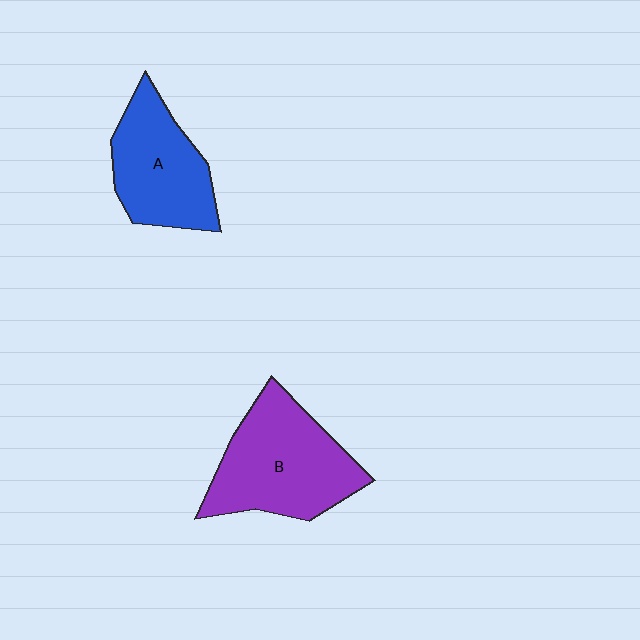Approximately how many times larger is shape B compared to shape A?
Approximately 1.3 times.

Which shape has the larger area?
Shape B (purple).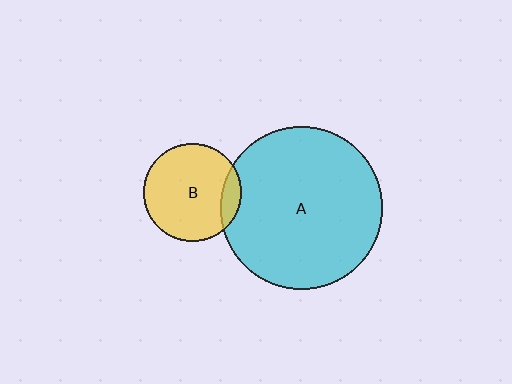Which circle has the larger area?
Circle A (cyan).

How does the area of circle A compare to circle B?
Approximately 2.8 times.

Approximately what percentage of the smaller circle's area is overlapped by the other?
Approximately 10%.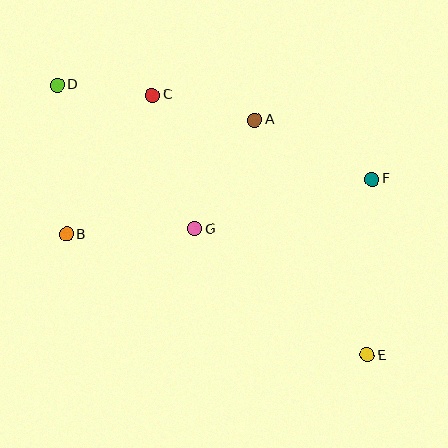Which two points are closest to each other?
Points C and D are closest to each other.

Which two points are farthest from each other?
Points D and E are farthest from each other.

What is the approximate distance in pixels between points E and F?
The distance between E and F is approximately 176 pixels.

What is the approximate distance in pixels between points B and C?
The distance between B and C is approximately 163 pixels.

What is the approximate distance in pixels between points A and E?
The distance between A and E is approximately 261 pixels.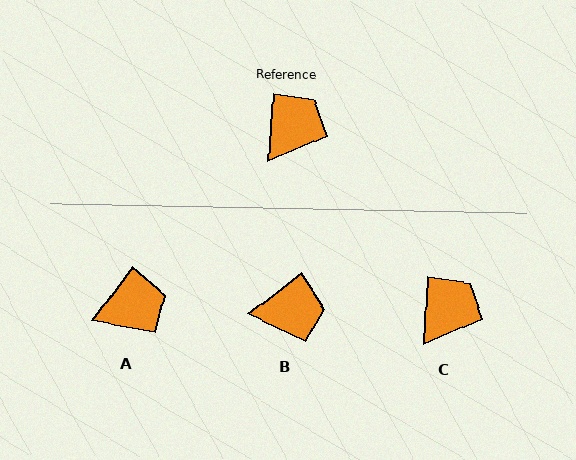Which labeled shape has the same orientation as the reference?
C.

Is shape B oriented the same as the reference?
No, it is off by about 49 degrees.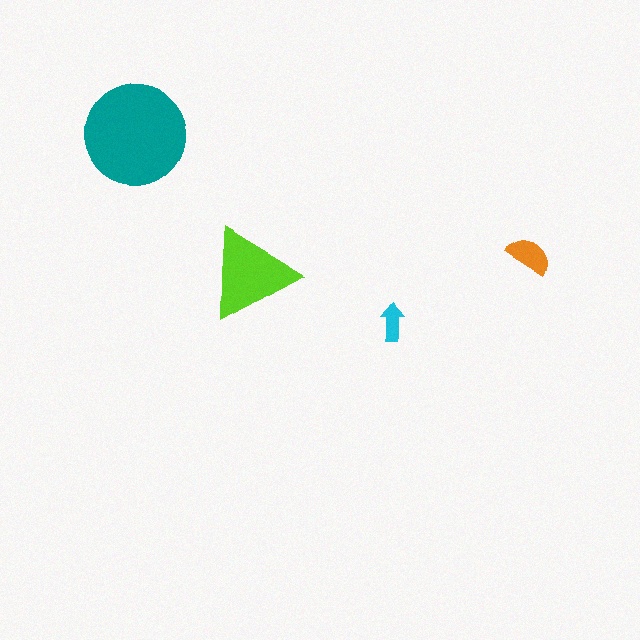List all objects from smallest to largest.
The cyan arrow, the orange semicircle, the lime triangle, the teal circle.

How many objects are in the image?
There are 4 objects in the image.